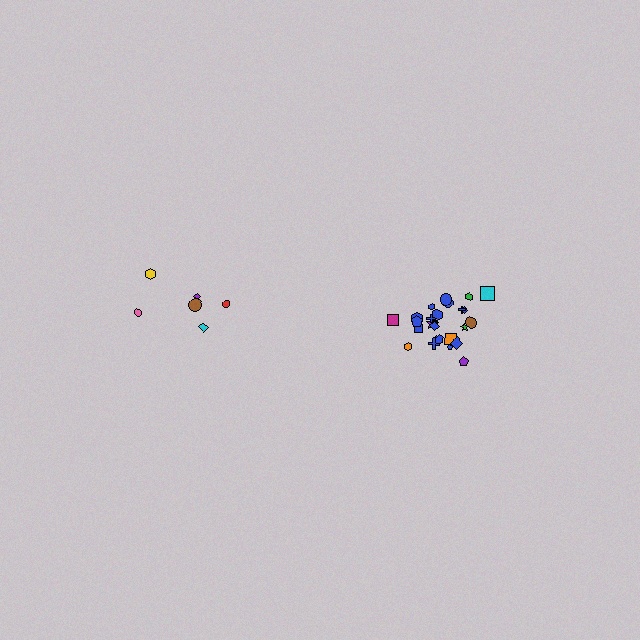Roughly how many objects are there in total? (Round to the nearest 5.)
Roughly 30 objects in total.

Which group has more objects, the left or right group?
The right group.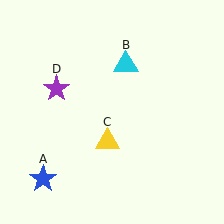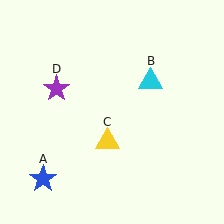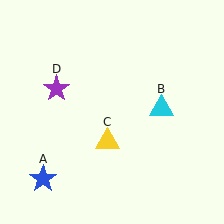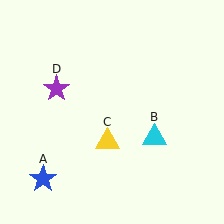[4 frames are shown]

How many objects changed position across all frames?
1 object changed position: cyan triangle (object B).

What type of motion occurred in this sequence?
The cyan triangle (object B) rotated clockwise around the center of the scene.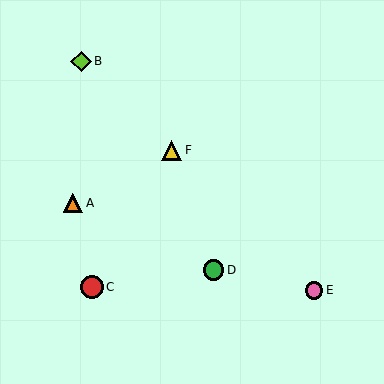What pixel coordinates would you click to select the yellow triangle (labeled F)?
Click at (172, 150) to select the yellow triangle F.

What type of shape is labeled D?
Shape D is a green circle.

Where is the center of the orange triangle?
The center of the orange triangle is at (73, 203).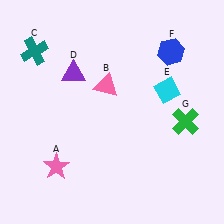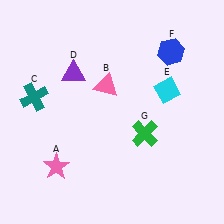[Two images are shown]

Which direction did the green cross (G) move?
The green cross (G) moved left.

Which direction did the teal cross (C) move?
The teal cross (C) moved down.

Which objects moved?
The objects that moved are: the teal cross (C), the green cross (G).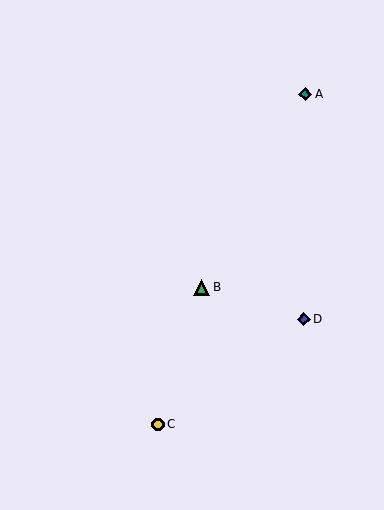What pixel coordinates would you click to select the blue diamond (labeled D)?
Click at (304, 319) to select the blue diamond D.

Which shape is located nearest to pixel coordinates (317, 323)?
The blue diamond (labeled D) at (304, 319) is nearest to that location.